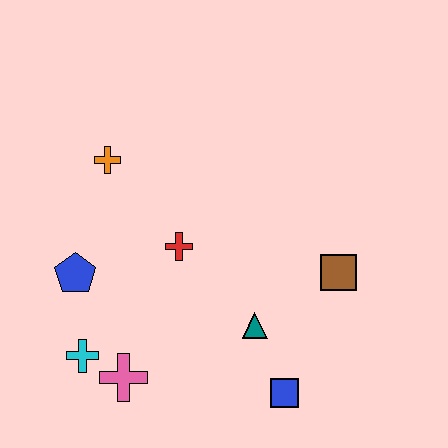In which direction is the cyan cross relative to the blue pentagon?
The cyan cross is below the blue pentagon.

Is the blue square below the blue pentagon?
Yes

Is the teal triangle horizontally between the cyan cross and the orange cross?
No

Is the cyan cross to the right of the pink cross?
No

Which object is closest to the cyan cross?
The pink cross is closest to the cyan cross.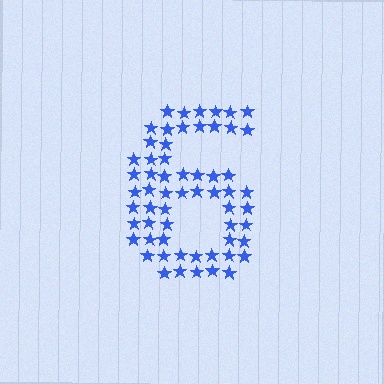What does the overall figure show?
The overall figure shows the digit 6.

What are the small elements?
The small elements are stars.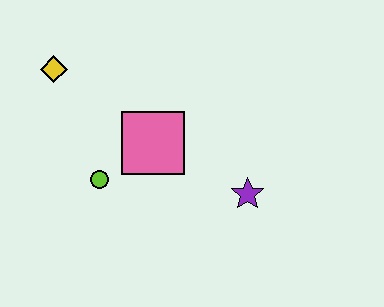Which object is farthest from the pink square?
The yellow diamond is farthest from the pink square.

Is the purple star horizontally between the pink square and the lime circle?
No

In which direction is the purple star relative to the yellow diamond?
The purple star is to the right of the yellow diamond.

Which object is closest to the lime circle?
The pink square is closest to the lime circle.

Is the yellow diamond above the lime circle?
Yes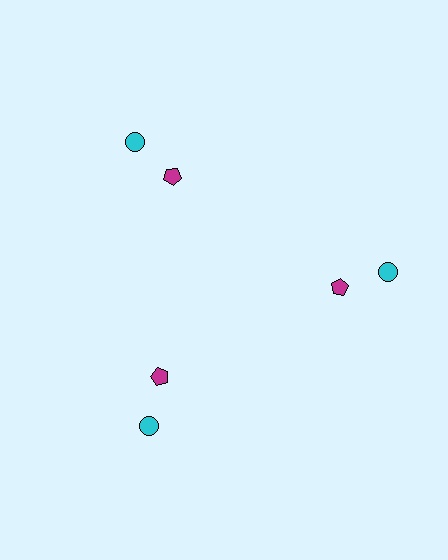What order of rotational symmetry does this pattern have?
This pattern has 3-fold rotational symmetry.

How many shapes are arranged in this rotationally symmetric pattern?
There are 6 shapes, arranged in 3 groups of 2.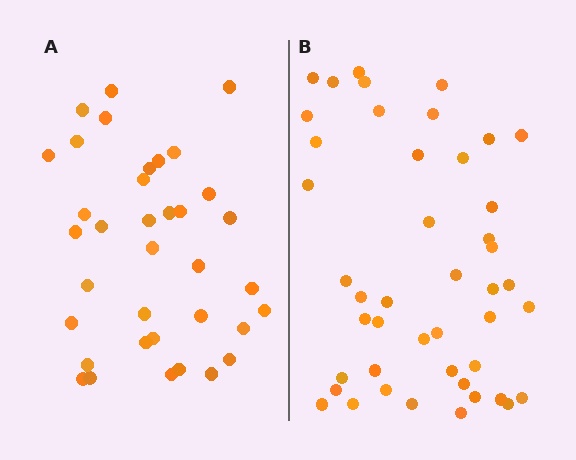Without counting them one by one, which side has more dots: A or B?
Region B (the right region) has more dots.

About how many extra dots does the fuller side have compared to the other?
Region B has roughly 8 or so more dots than region A.